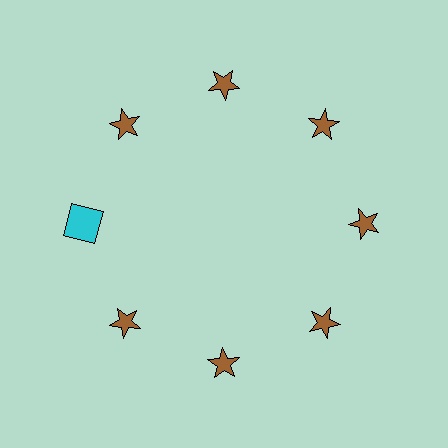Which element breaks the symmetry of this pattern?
The cyan square at roughly the 9 o'clock position breaks the symmetry. All other shapes are brown stars.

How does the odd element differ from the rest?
It differs in both color (cyan instead of brown) and shape (square instead of star).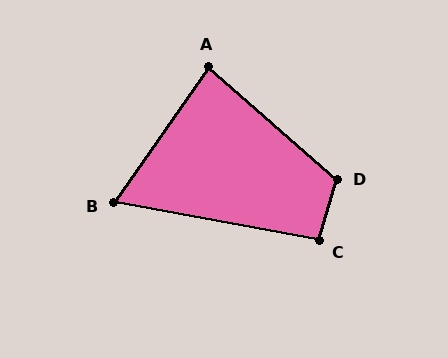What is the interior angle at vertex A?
Approximately 84 degrees (acute).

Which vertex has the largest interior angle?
D, at approximately 115 degrees.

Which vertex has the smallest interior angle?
B, at approximately 65 degrees.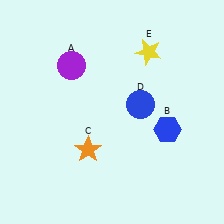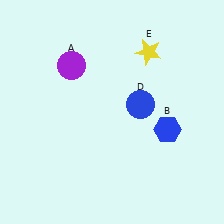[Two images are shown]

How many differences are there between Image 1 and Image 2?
There is 1 difference between the two images.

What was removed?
The orange star (C) was removed in Image 2.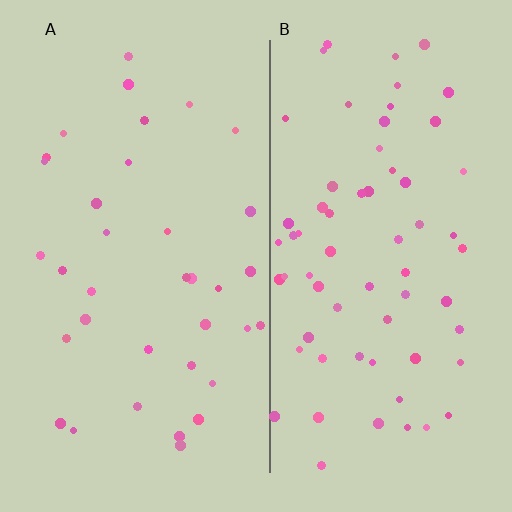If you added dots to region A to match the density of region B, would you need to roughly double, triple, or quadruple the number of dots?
Approximately double.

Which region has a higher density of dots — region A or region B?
B (the right).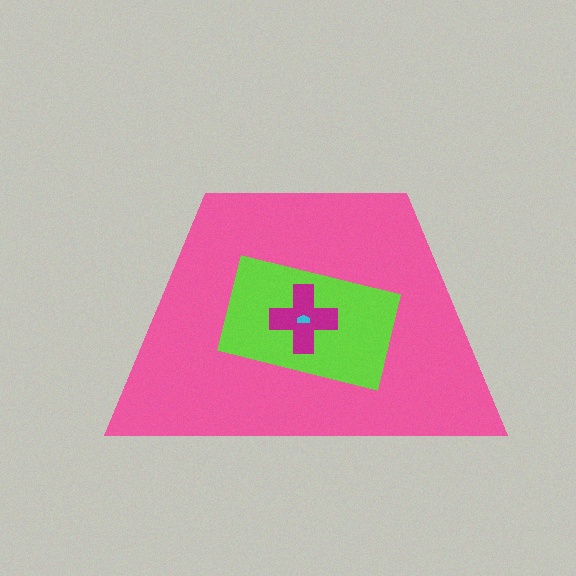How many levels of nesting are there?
4.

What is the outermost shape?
The pink trapezoid.